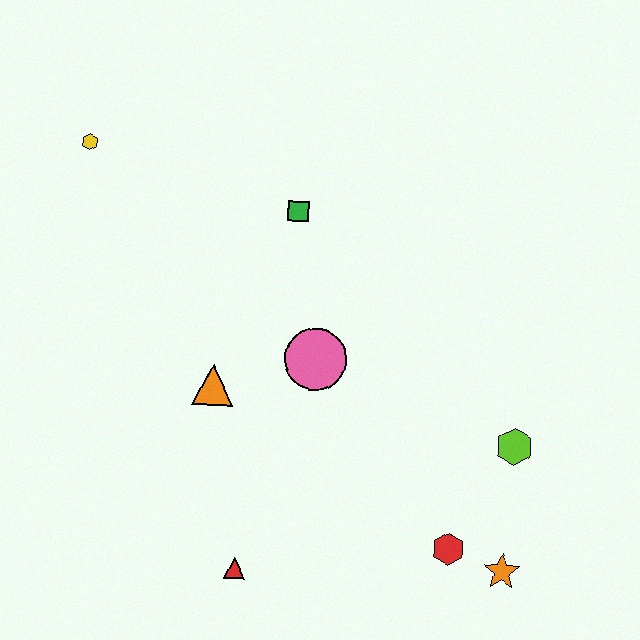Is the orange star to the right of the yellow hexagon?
Yes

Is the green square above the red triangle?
Yes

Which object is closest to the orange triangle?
The pink circle is closest to the orange triangle.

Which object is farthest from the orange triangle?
The orange star is farthest from the orange triangle.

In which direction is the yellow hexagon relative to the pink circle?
The yellow hexagon is to the left of the pink circle.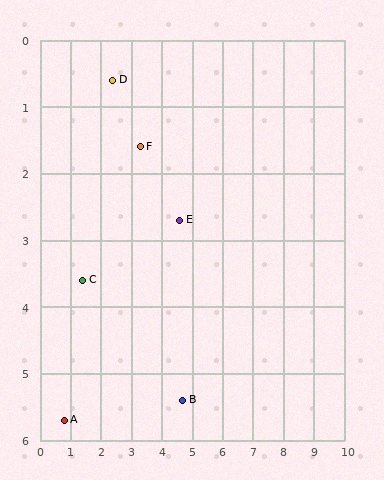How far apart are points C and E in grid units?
Points C and E are about 3.3 grid units apart.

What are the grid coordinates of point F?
Point F is at approximately (3.3, 1.6).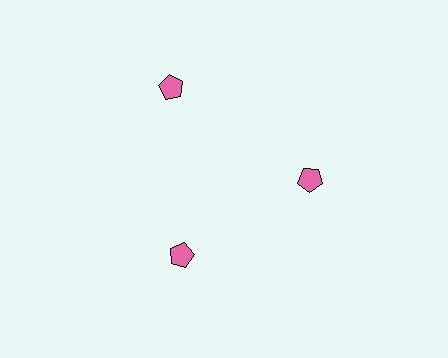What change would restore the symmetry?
The symmetry would be restored by moving it inward, back onto the ring so that all 3 pentagons sit at equal angles and equal distance from the center.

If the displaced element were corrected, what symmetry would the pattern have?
It would have 3-fold rotational symmetry — the pattern would map onto itself every 120 degrees.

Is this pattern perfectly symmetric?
No. The 3 pink pentagons are arranged in a ring, but one element near the 11 o'clock position is pushed outward from the center, breaking the 3-fold rotational symmetry.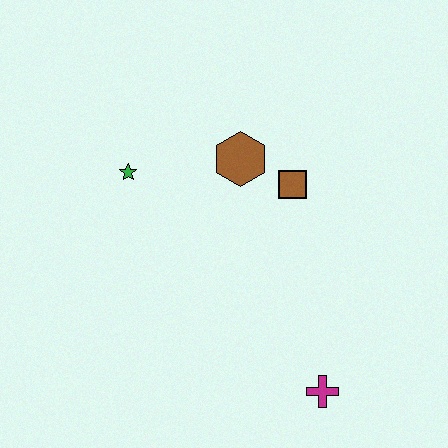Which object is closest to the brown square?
The brown hexagon is closest to the brown square.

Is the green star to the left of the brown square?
Yes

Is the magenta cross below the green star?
Yes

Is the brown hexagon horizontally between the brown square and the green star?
Yes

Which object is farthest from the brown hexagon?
The magenta cross is farthest from the brown hexagon.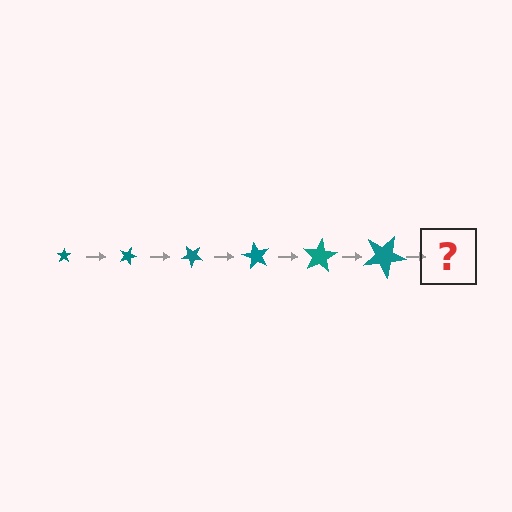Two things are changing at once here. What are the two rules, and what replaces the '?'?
The two rules are that the star grows larger each step and it rotates 20 degrees each step. The '?' should be a star, larger than the previous one and rotated 120 degrees from the start.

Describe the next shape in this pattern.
It should be a star, larger than the previous one and rotated 120 degrees from the start.